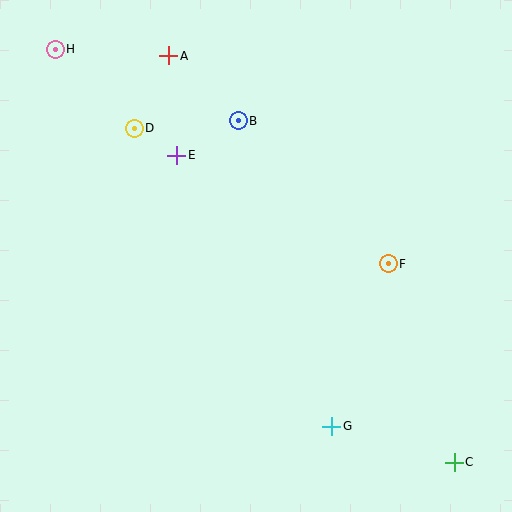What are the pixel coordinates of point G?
Point G is at (332, 426).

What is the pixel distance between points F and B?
The distance between F and B is 207 pixels.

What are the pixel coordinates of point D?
Point D is at (134, 128).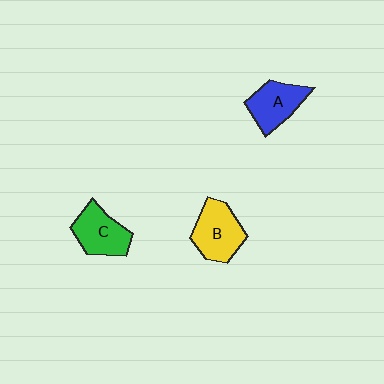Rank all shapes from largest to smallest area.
From largest to smallest: B (yellow), C (green), A (blue).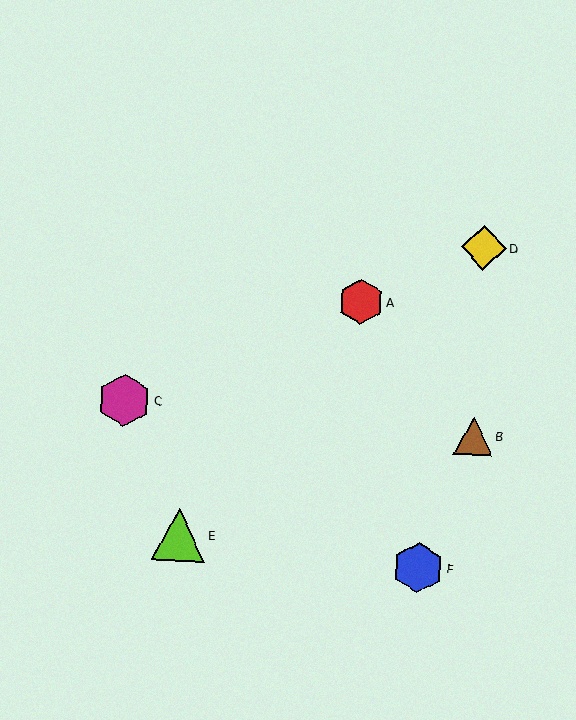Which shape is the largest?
The lime triangle (labeled E) is the largest.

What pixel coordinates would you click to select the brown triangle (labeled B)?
Click at (473, 436) to select the brown triangle B.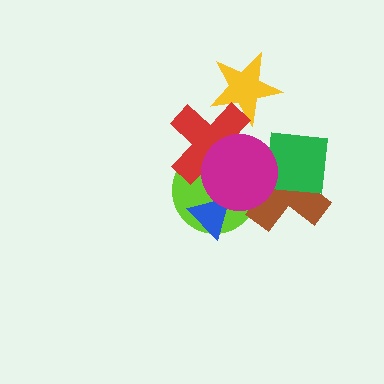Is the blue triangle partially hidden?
Yes, it is partially covered by another shape.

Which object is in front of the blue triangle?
The magenta circle is in front of the blue triangle.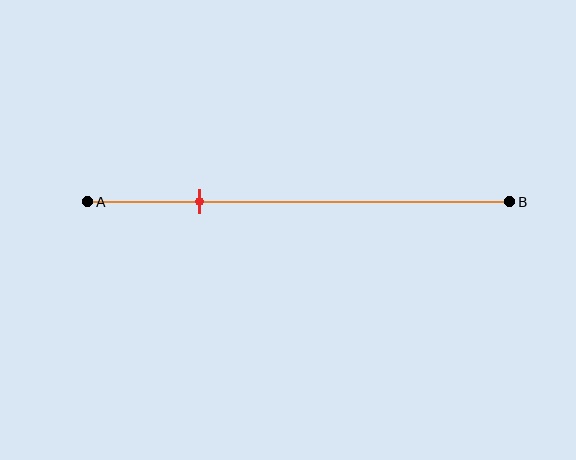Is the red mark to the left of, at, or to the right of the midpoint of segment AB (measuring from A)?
The red mark is to the left of the midpoint of segment AB.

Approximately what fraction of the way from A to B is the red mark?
The red mark is approximately 25% of the way from A to B.